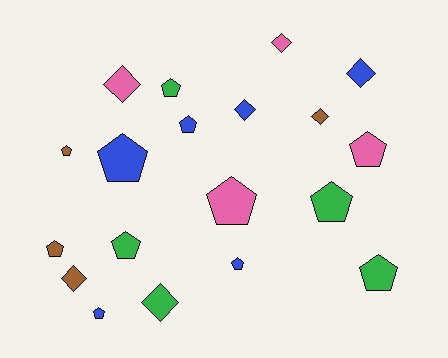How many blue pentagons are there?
There are 4 blue pentagons.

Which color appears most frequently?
Blue, with 6 objects.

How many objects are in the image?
There are 19 objects.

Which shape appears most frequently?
Pentagon, with 12 objects.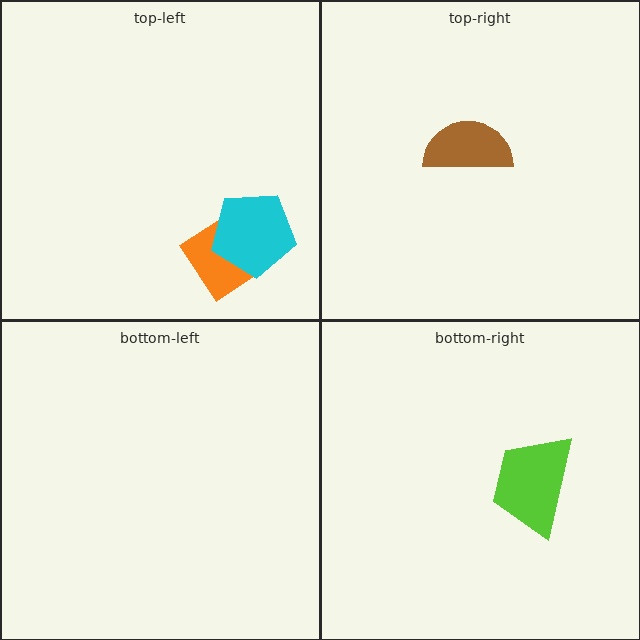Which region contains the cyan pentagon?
The top-left region.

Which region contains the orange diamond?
The top-left region.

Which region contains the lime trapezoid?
The bottom-right region.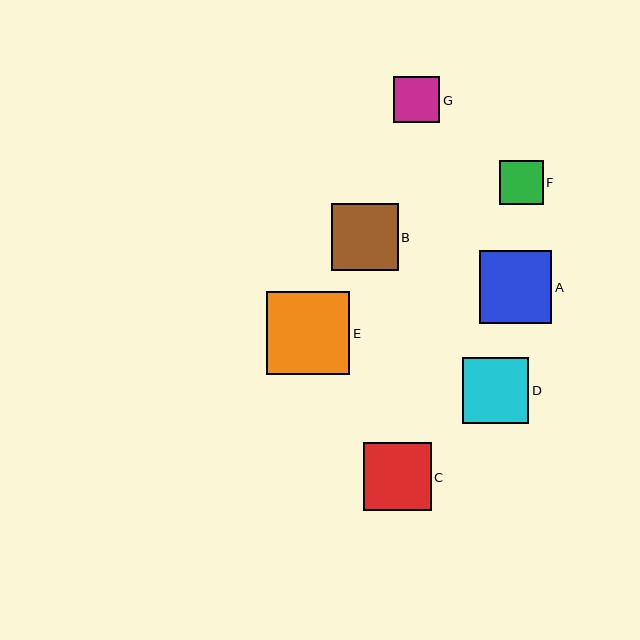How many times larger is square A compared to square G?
Square A is approximately 1.6 times the size of square G.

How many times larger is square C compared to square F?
Square C is approximately 1.5 times the size of square F.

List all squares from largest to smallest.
From largest to smallest: E, A, C, B, D, G, F.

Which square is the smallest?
Square F is the smallest with a size of approximately 44 pixels.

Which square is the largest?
Square E is the largest with a size of approximately 84 pixels.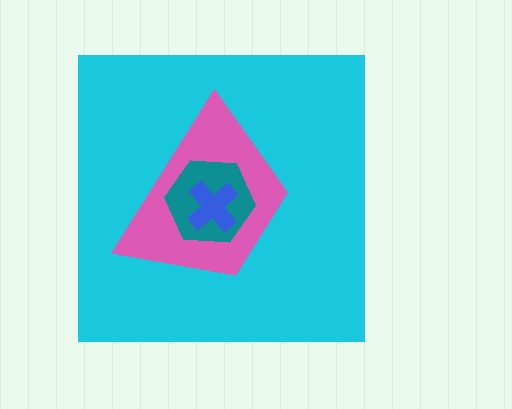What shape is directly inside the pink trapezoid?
The teal hexagon.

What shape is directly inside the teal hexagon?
The blue cross.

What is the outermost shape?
The cyan square.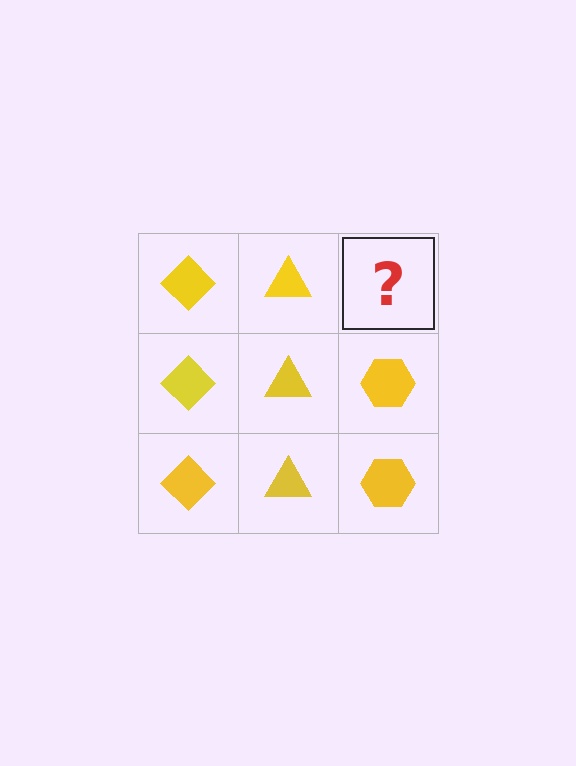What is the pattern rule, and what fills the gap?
The rule is that each column has a consistent shape. The gap should be filled with a yellow hexagon.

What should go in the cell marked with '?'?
The missing cell should contain a yellow hexagon.